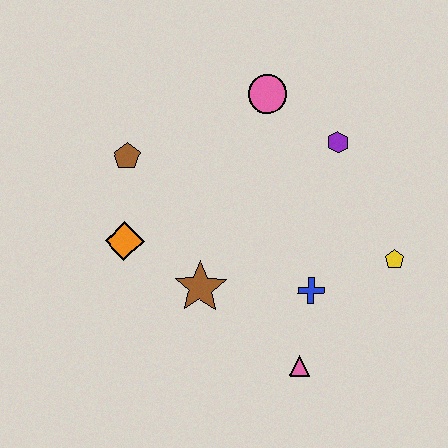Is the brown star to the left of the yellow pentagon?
Yes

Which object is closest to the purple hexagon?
The pink circle is closest to the purple hexagon.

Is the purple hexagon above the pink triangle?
Yes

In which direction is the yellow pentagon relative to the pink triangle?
The yellow pentagon is above the pink triangle.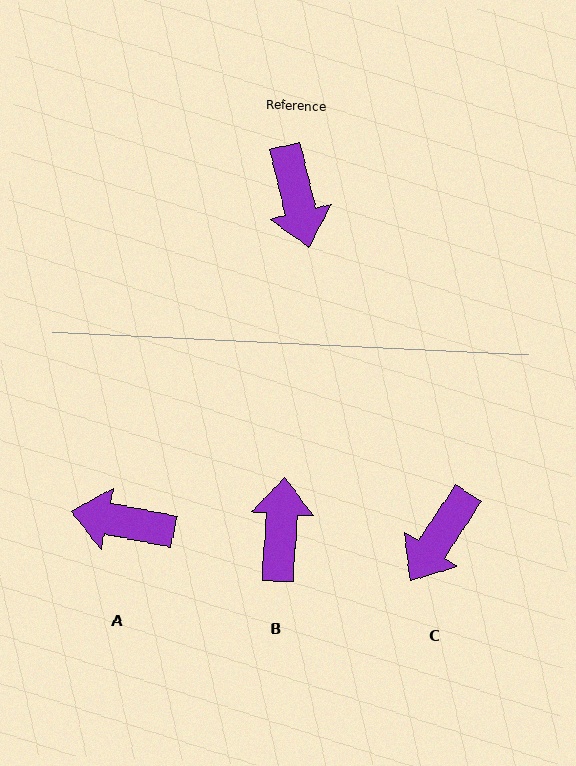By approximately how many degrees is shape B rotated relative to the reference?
Approximately 163 degrees counter-clockwise.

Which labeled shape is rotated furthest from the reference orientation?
B, about 163 degrees away.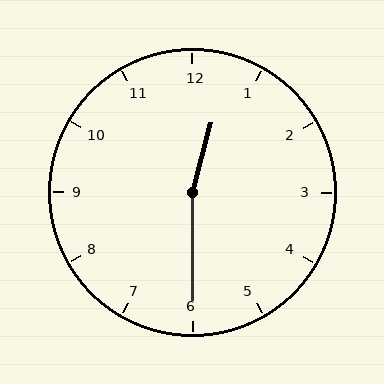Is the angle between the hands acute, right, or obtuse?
It is obtuse.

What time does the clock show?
12:30.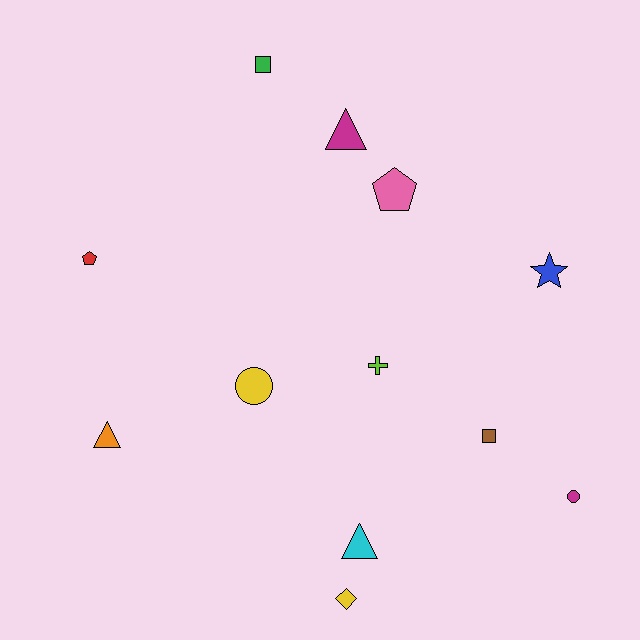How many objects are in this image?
There are 12 objects.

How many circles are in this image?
There are 2 circles.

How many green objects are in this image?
There is 1 green object.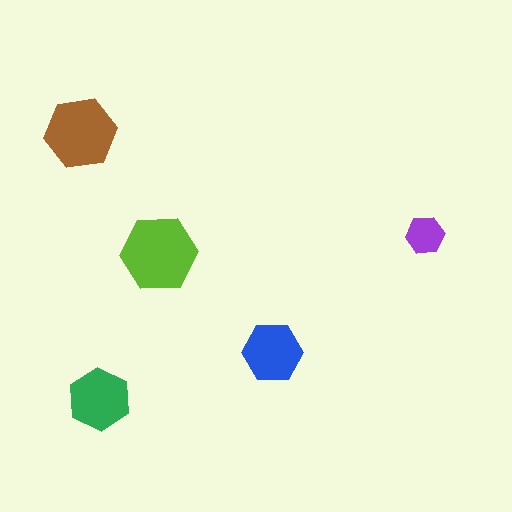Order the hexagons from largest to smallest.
the lime one, the brown one, the green one, the blue one, the purple one.